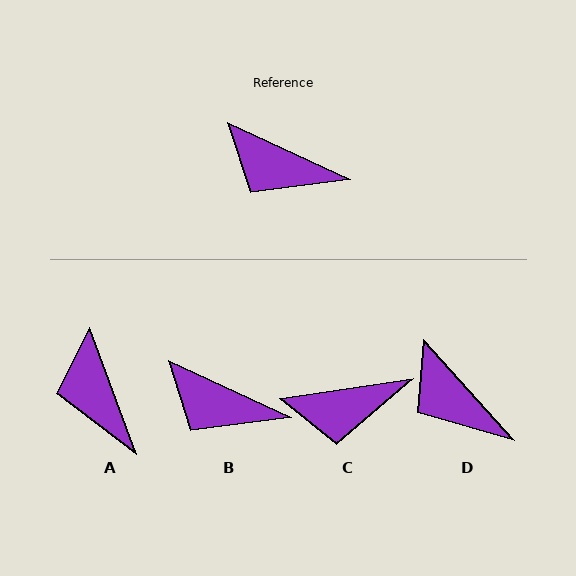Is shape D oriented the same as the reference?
No, it is off by about 23 degrees.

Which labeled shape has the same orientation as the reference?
B.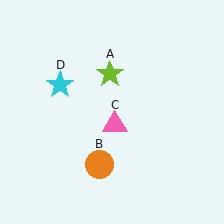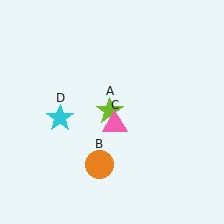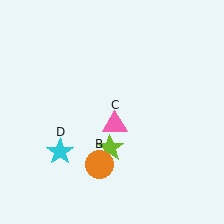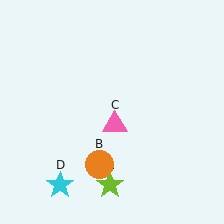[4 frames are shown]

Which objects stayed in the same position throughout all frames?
Orange circle (object B) and pink triangle (object C) remained stationary.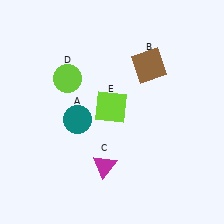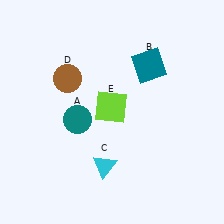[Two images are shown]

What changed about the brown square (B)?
In Image 1, B is brown. In Image 2, it changed to teal.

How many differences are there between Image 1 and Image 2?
There are 3 differences between the two images.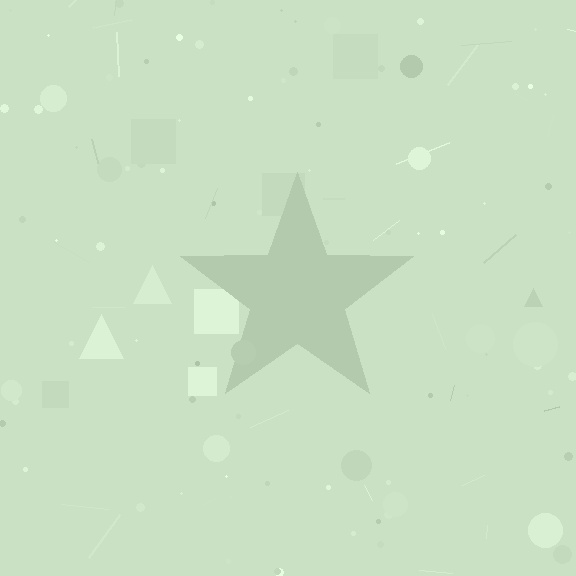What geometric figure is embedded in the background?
A star is embedded in the background.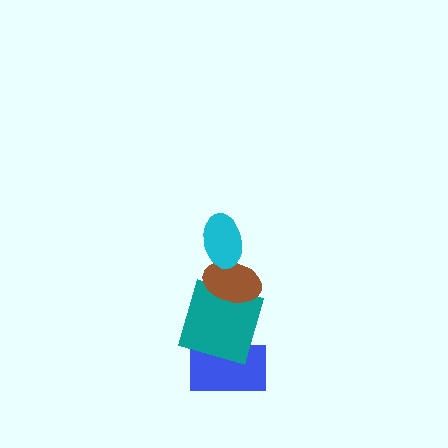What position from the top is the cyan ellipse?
The cyan ellipse is 1st from the top.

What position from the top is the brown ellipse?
The brown ellipse is 2nd from the top.